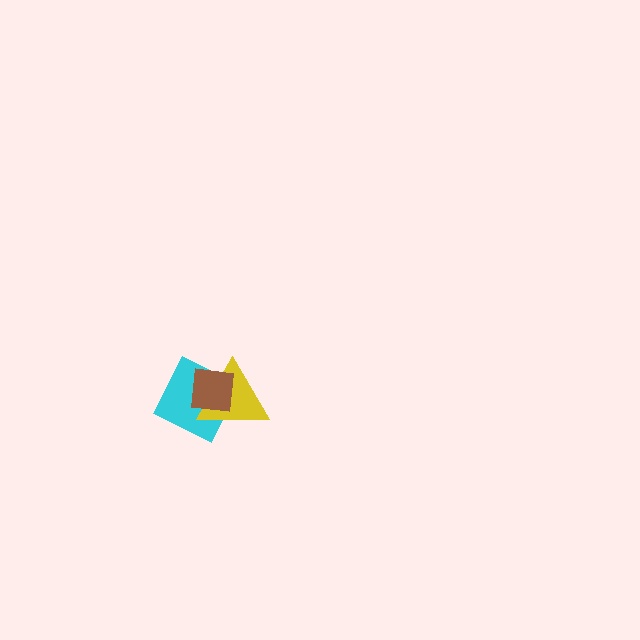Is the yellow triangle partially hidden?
Yes, it is partially covered by another shape.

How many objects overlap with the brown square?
2 objects overlap with the brown square.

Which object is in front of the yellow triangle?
The brown square is in front of the yellow triangle.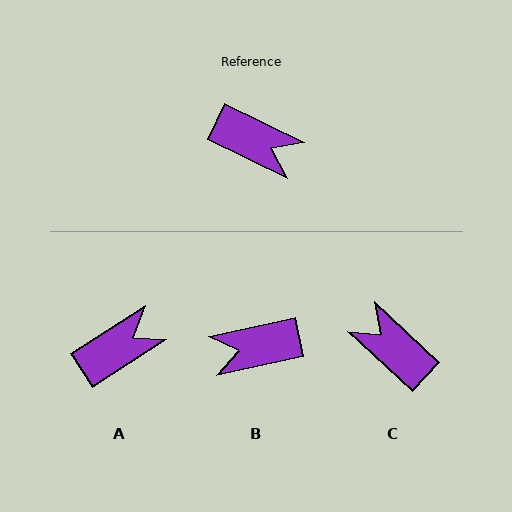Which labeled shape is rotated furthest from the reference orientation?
C, about 163 degrees away.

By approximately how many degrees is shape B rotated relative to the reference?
Approximately 142 degrees clockwise.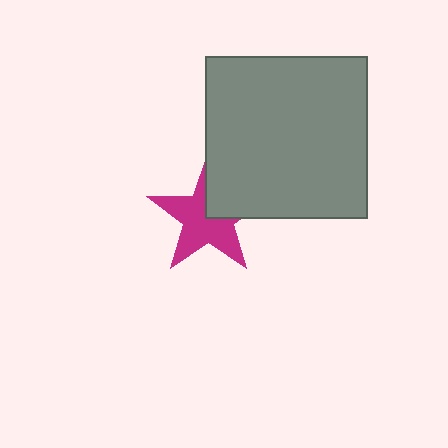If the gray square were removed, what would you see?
You would see the complete magenta star.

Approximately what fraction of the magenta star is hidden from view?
Roughly 33% of the magenta star is hidden behind the gray square.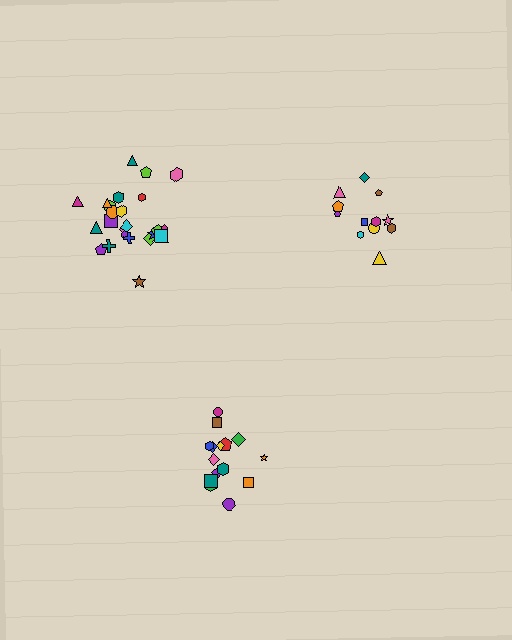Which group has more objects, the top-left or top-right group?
The top-left group.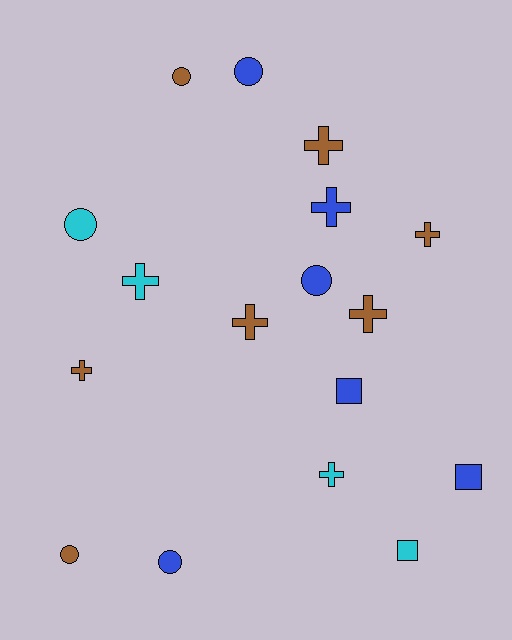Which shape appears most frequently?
Cross, with 8 objects.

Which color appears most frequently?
Brown, with 7 objects.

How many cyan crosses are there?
There are 2 cyan crosses.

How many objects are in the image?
There are 17 objects.